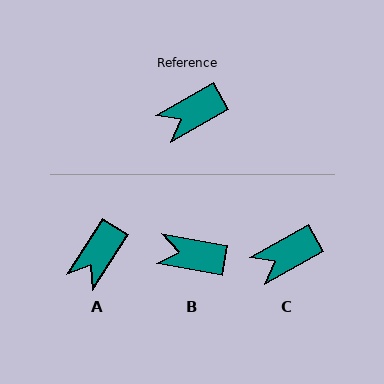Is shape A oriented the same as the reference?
No, it is off by about 28 degrees.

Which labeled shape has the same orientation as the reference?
C.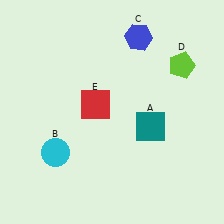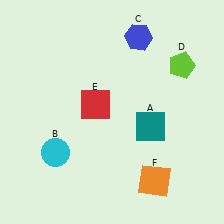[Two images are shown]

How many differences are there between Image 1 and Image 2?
There is 1 difference between the two images.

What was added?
An orange square (F) was added in Image 2.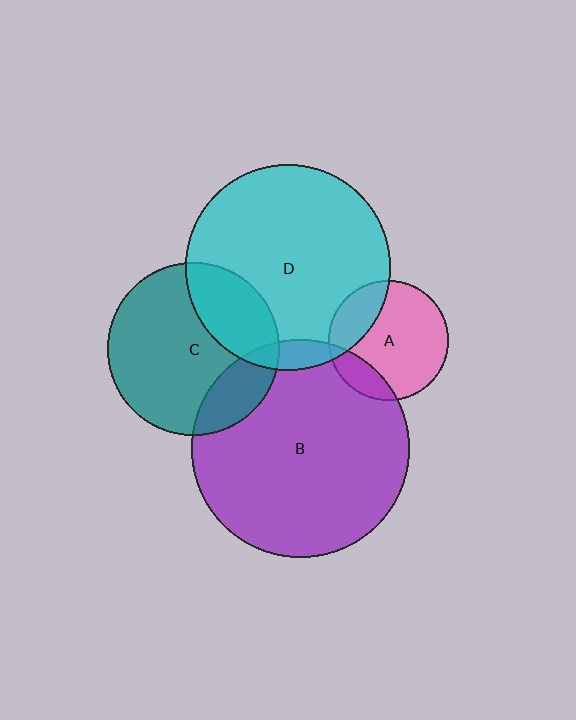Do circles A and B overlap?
Yes.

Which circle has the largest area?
Circle B (purple).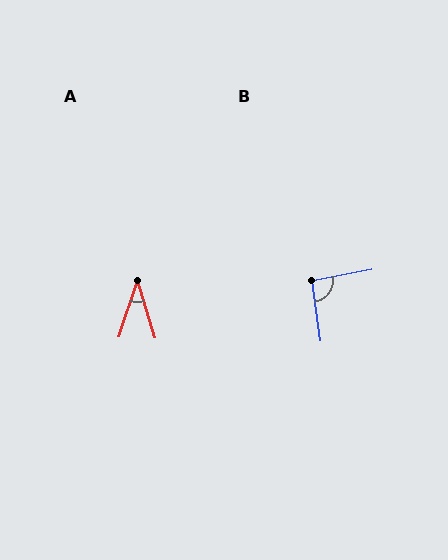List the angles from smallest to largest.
A (35°), B (93°).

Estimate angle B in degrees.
Approximately 93 degrees.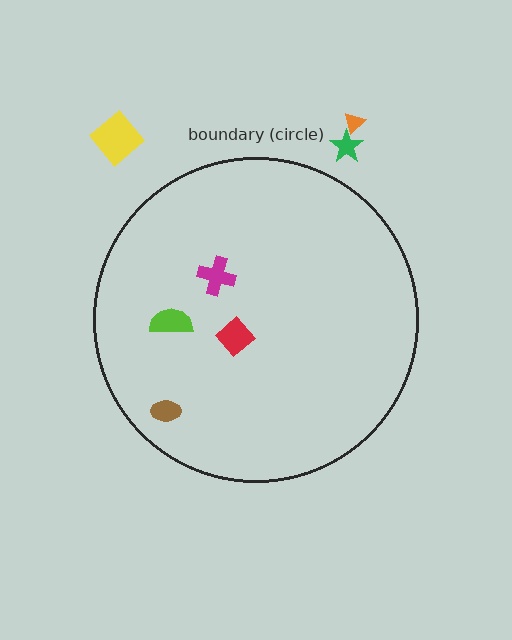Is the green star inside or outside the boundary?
Outside.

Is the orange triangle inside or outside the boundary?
Outside.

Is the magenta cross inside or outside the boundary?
Inside.